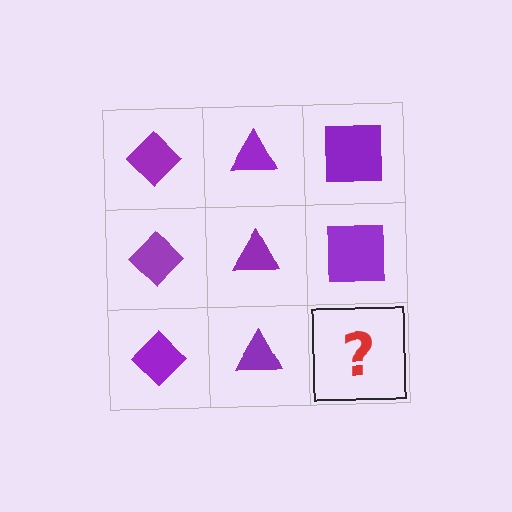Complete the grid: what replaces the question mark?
The question mark should be replaced with a purple square.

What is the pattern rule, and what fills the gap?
The rule is that each column has a consistent shape. The gap should be filled with a purple square.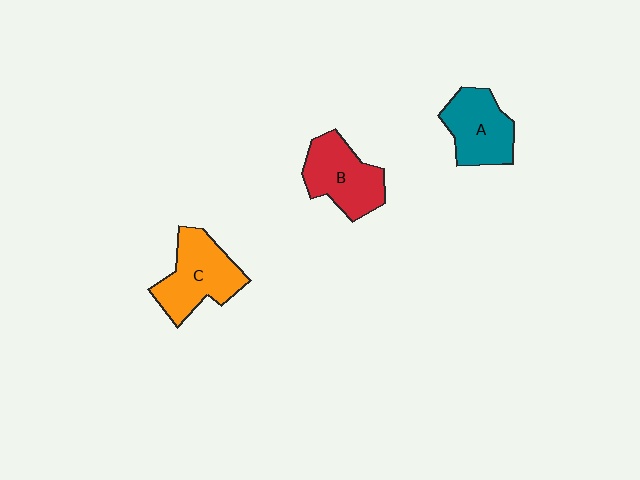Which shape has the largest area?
Shape C (orange).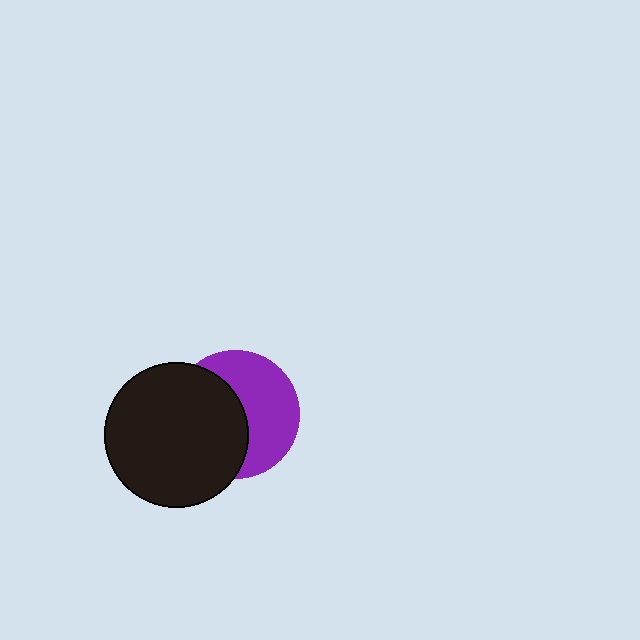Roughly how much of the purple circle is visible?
About half of it is visible (roughly 50%).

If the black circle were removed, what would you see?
You would see the complete purple circle.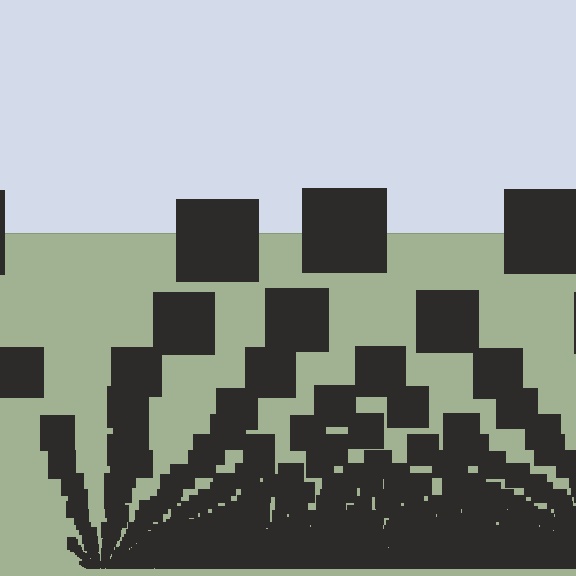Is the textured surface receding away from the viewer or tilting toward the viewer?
The surface appears to tilt toward the viewer. Texture elements get larger and sparser toward the top.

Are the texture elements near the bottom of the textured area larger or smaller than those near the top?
Smaller. The gradient is inverted — elements near the bottom are smaller and denser.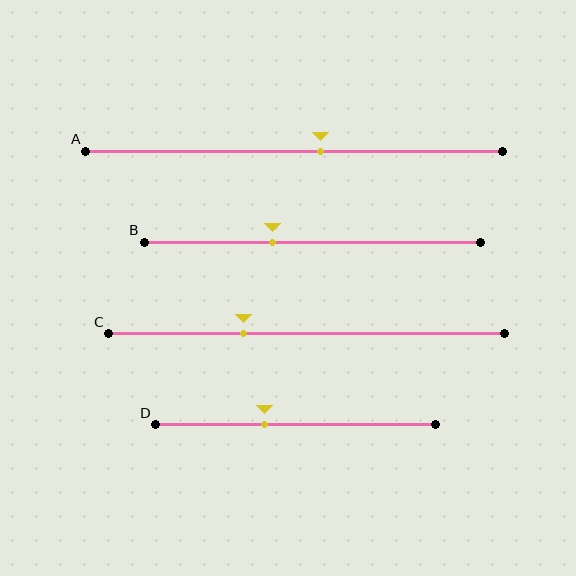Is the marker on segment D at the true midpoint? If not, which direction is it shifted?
No, the marker on segment D is shifted to the left by about 11% of the segment length.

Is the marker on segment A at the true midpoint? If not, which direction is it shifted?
No, the marker on segment A is shifted to the right by about 6% of the segment length.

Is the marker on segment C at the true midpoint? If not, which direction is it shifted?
No, the marker on segment C is shifted to the left by about 16% of the segment length.